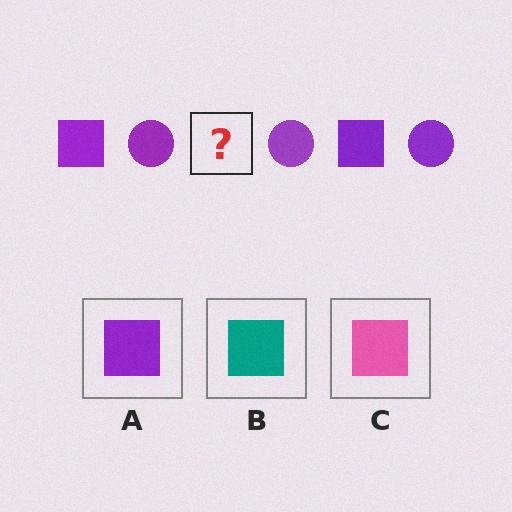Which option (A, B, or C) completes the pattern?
A.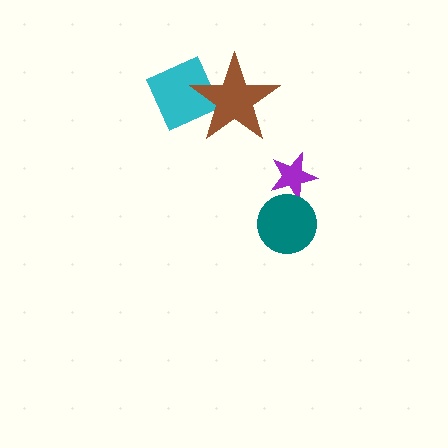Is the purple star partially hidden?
Yes, it is partially covered by another shape.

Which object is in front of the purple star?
The teal circle is in front of the purple star.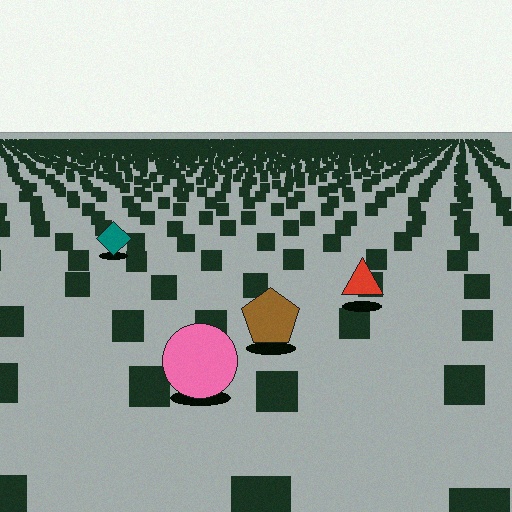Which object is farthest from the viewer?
The teal diamond is farthest from the viewer. It appears smaller and the ground texture around it is denser.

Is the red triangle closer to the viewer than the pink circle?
No. The pink circle is closer — you can tell from the texture gradient: the ground texture is coarser near it.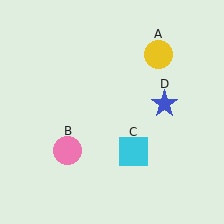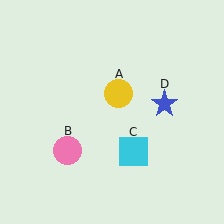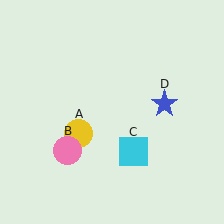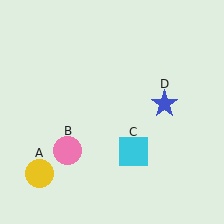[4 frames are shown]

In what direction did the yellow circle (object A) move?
The yellow circle (object A) moved down and to the left.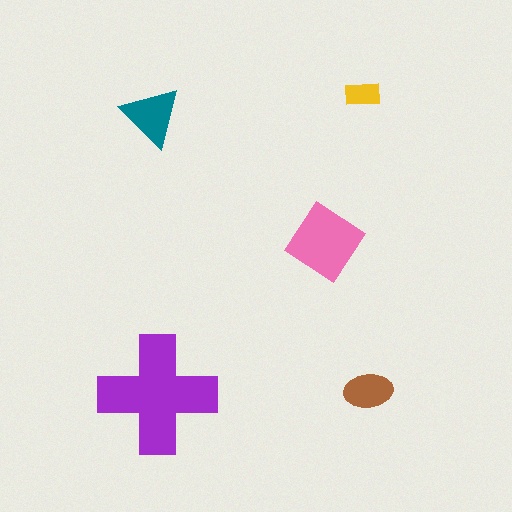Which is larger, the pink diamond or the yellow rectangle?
The pink diamond.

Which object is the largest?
The purple cross.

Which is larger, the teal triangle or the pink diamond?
The pink diamond.